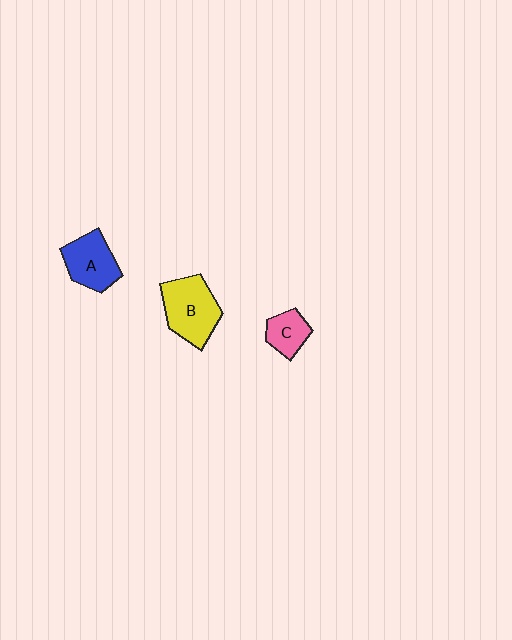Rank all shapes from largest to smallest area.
From largest to smallest: B (yellow), A (blue), C (pink).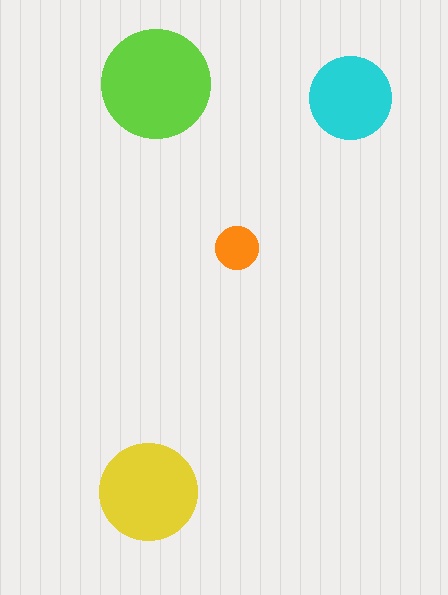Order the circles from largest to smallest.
the lime one, the yellow one, the cyan one, the orange one.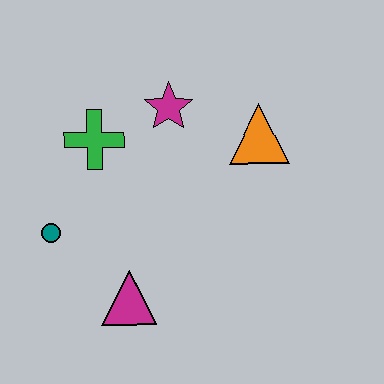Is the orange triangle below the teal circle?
No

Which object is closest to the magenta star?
The green cross is closest to the magenta star.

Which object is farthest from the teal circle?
The orange triangle is farthest from the teal circle.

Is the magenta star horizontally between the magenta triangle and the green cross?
No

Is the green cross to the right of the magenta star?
No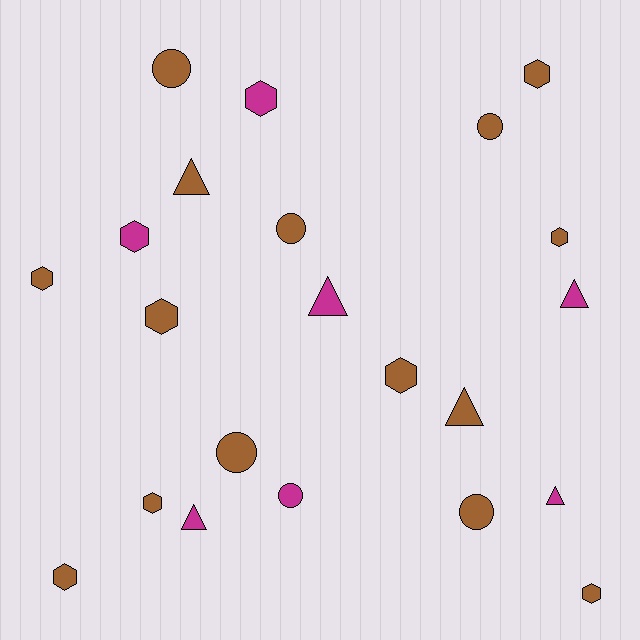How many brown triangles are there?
There are 2 brown triangles.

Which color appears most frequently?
Brown, with 15 objects.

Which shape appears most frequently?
Hexagon, with 10 objects.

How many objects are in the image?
There are 22 objects.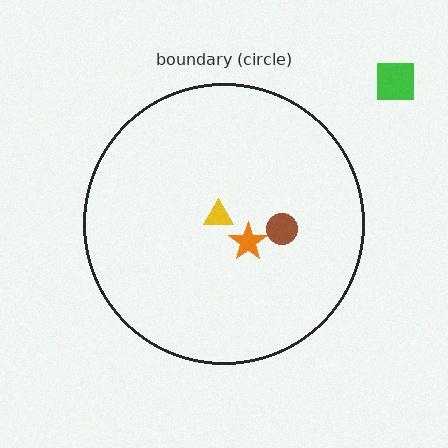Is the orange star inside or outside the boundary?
Inside.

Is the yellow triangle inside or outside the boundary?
Inside.